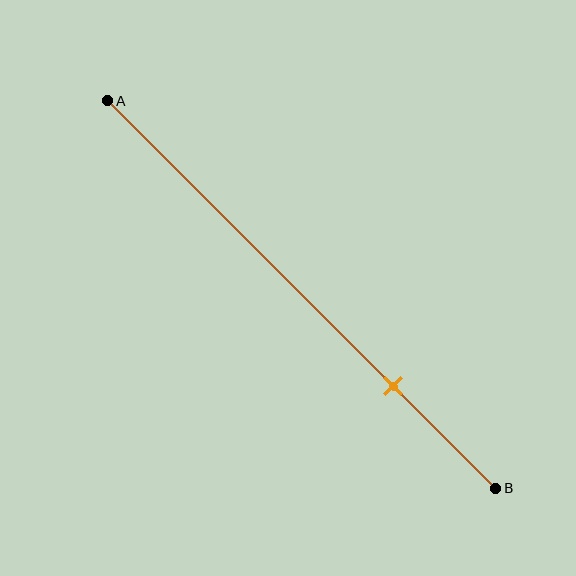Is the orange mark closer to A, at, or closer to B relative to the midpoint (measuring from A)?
The orange mark is closer to point B than the midpoint of segment AB.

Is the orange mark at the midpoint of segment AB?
No, the mark is at about 75% from A, not at the 50% midpoint.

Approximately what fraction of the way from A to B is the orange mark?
The orange mark is approximately 75% of the way from A to B.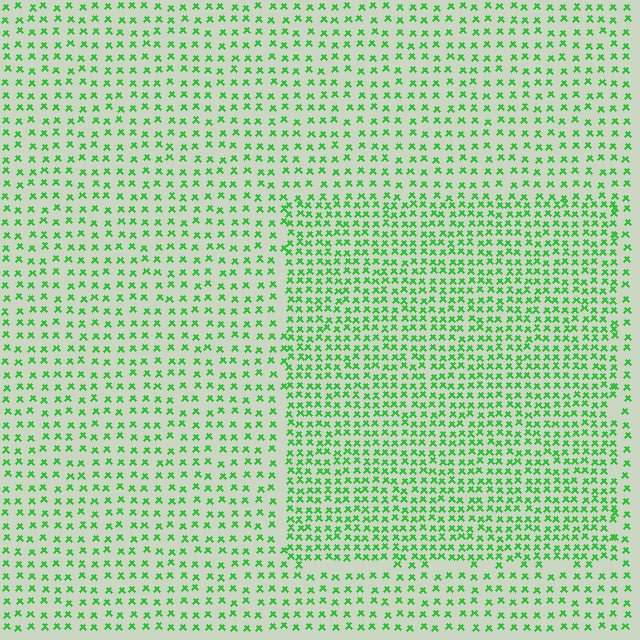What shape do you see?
I see a rectangle.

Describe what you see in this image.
The image contains small green elements arranged at two different densities. A rectangle-shaped region is visible where the elements are more densely packed than the surrounding area.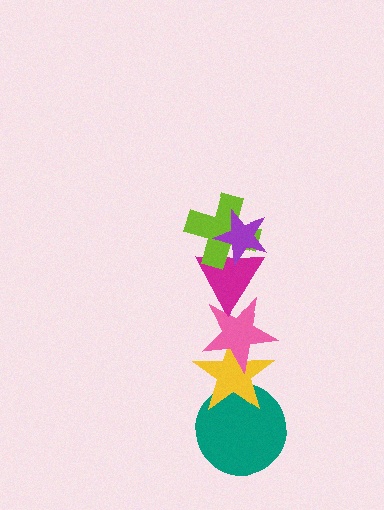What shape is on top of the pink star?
The magenta triangle is on top of the pink star.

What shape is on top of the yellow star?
The pink star is on top of the yellow star.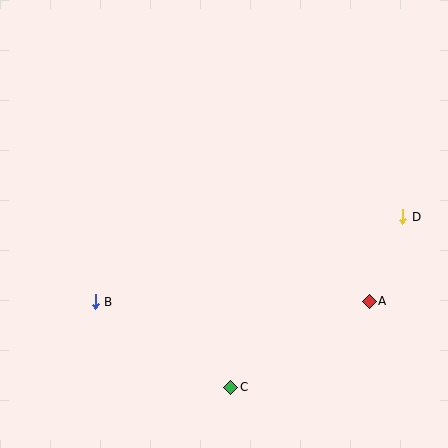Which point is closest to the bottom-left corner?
Point B is closest to the bottom-left corner.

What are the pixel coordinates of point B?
Point B is at (95, 302).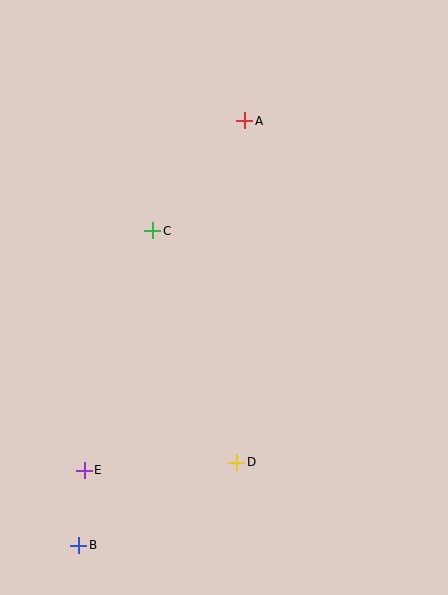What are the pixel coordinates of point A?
Point A is at (245, 121).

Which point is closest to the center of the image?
Point C at (153, 231) is closest to the center.